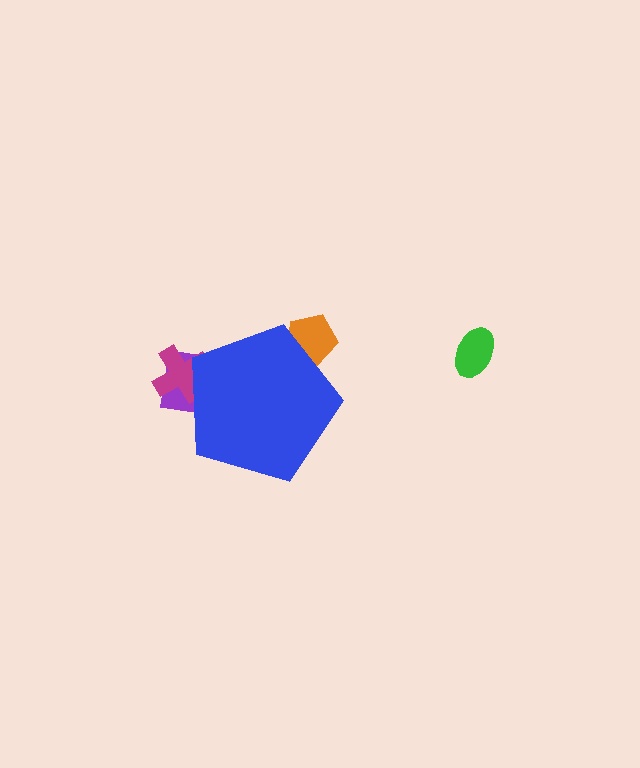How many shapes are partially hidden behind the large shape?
3 shapes are partially hidden.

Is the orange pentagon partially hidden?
Yes, the orange pentagon is partially hidden behind the blue pentagon.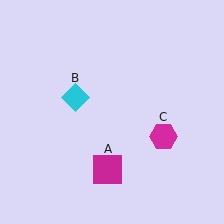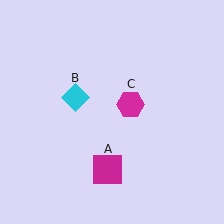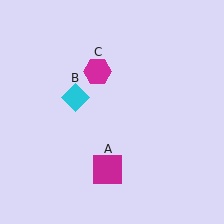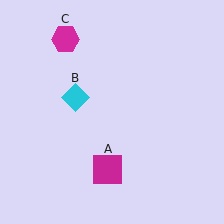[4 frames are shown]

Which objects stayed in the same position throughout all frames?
Magenta square (object A) and cyan diamond (object B) remained stationary.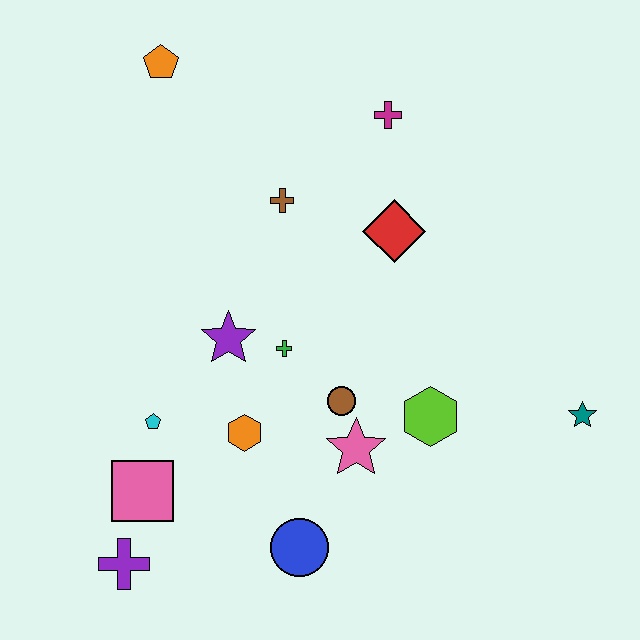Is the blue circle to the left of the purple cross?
No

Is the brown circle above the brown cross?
No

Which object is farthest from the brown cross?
The purple cross is farthest from the brown cross.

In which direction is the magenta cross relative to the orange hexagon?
The magenta cross is above the orange hexagon.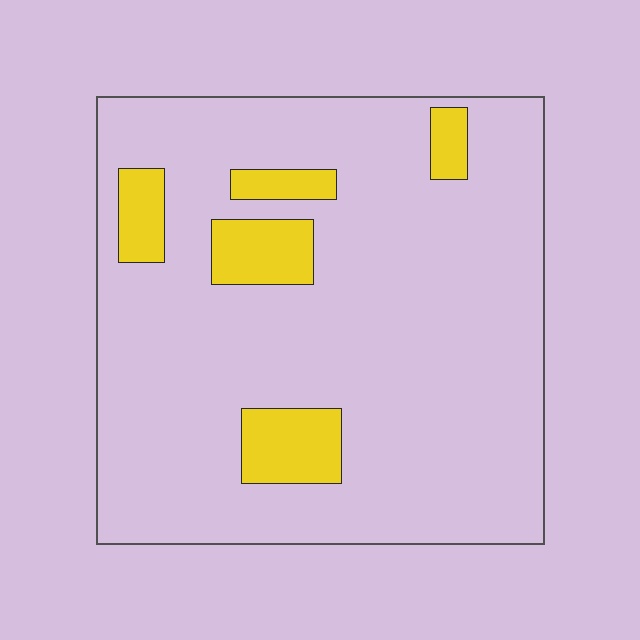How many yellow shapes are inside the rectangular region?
5.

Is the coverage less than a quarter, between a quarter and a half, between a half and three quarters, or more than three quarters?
Less than a quarter.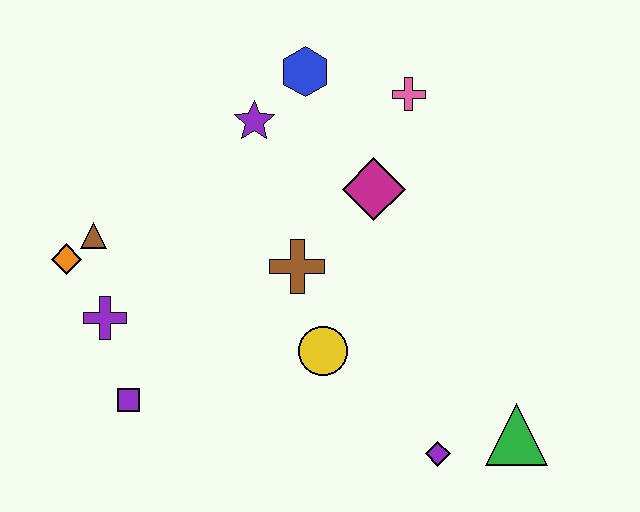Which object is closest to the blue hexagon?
The purple star is closest to the blue hexagon.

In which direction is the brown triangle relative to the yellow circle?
The brown triangle is to the left of the yellow circle.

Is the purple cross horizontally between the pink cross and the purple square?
No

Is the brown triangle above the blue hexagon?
No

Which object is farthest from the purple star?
The green triangle is farthest from the purple star.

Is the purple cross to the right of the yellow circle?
No